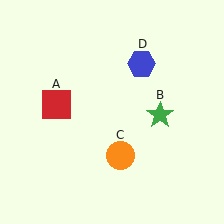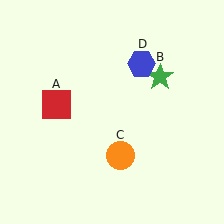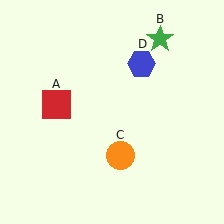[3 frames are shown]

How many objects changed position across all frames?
1 object changed position: green star (object B).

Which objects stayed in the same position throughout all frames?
Red square (object A) and orange circle (object C) and blue hexagon (object D) remained stationary.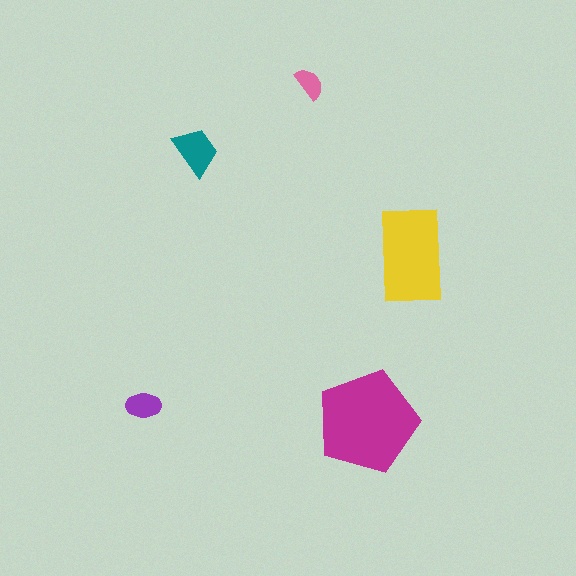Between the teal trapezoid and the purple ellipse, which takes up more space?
The teal trapezoid.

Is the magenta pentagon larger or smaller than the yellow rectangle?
Larger.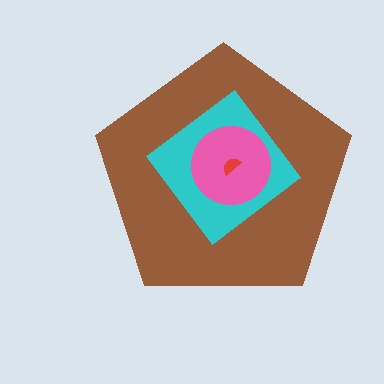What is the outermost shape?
The brown pentagon.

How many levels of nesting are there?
4.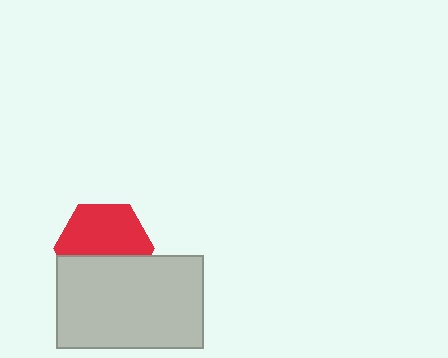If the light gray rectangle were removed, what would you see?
You would see the complete red hexagon.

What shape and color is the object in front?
The object in front is a light gray rectangle.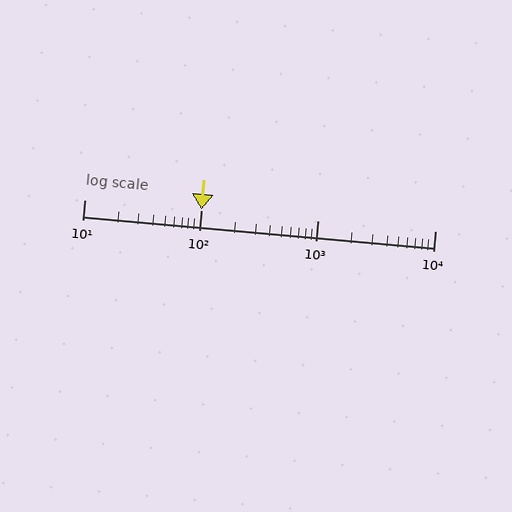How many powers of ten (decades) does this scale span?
The scale spans 3 decades, from 10 to 10000.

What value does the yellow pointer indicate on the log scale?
The pointer indicates approximately 100.